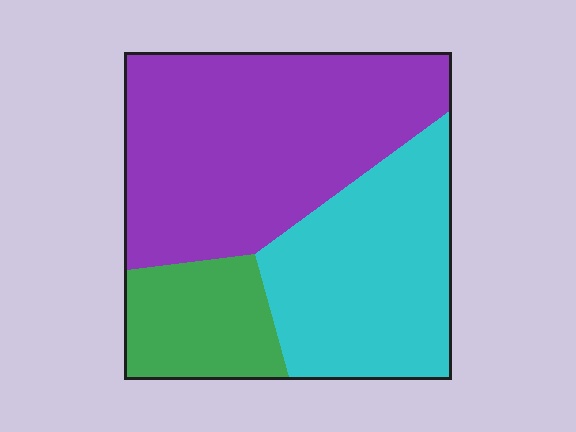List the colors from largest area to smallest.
From largest to smallest: purple, cyan, green.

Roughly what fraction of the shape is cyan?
Cyan takes up about one third (1/3) of the shape.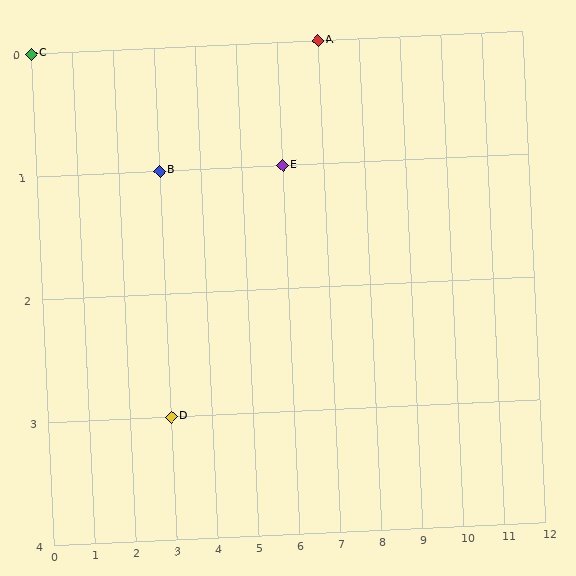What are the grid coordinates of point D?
Point D is at grid coordinates (3, 3).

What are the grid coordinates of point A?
Point A is at grid coordinates (7, 0).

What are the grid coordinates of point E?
Point E is at grid coordinates (6, 1).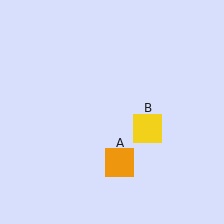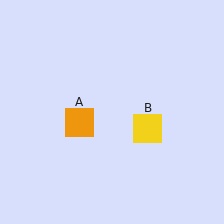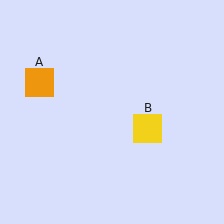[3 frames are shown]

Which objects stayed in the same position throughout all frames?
Yellow square (object B) remained stationary.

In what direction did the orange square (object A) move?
The orange square (object A) moved up and to the left.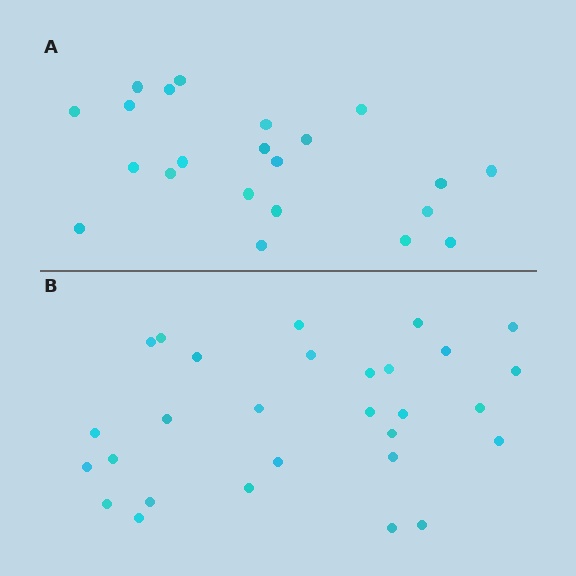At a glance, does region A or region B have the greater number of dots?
Region B (the bottom region) has more dots.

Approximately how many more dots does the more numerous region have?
Region B has roughly 8 or so more dots than region A.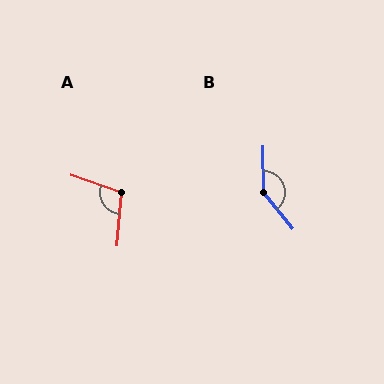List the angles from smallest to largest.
A (104°), B (141°).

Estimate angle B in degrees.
Approximately 141 degrees.